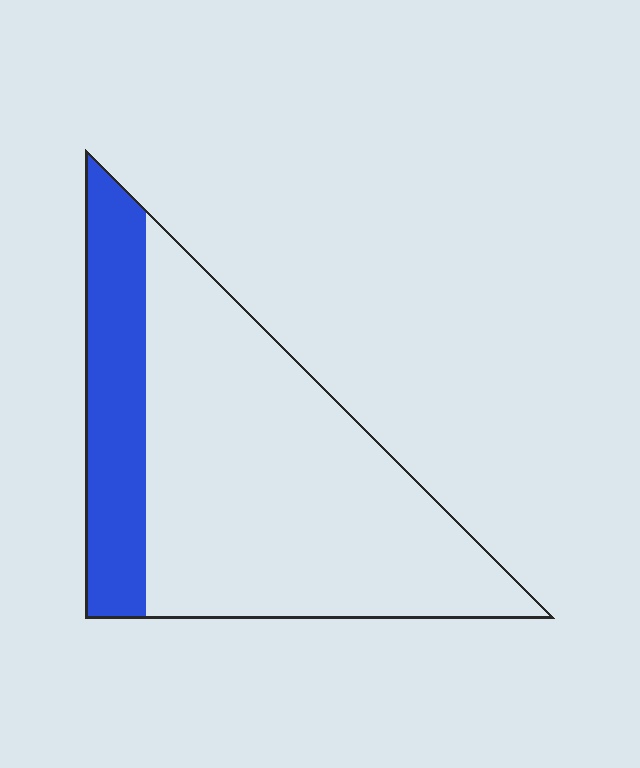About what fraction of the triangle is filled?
About one quarter (1/4).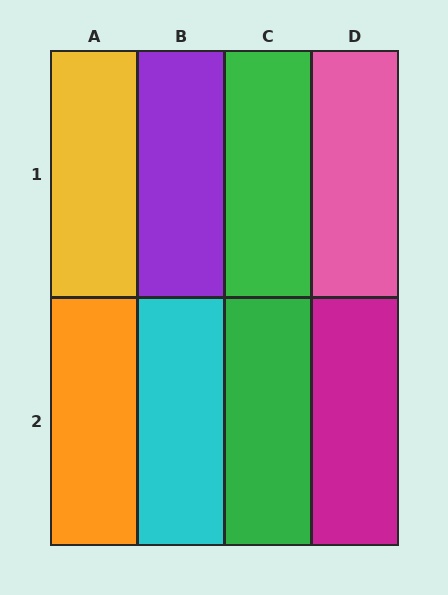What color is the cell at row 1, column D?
Pink.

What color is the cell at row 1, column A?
Yellow.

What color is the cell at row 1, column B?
Purple.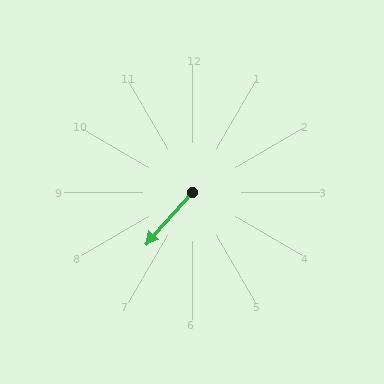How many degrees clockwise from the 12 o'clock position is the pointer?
Approximately 222 degrees.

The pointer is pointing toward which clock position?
Roughly 7 o'clock.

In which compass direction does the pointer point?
Southwest.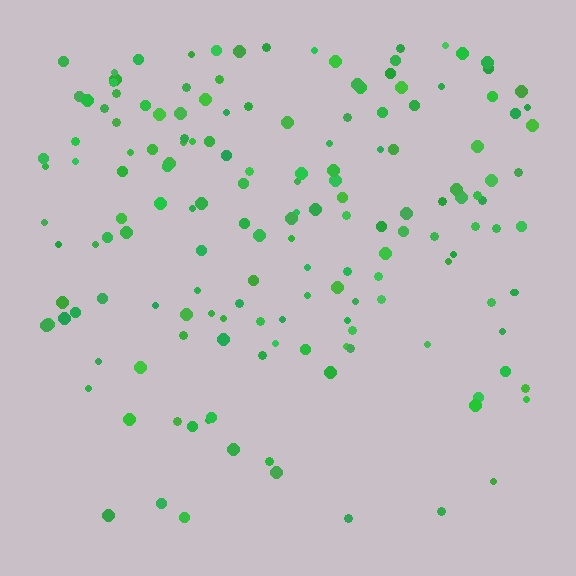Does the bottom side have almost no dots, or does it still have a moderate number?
Still a moderate number, just noticeably fewer than the top.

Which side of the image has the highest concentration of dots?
The top.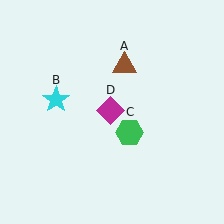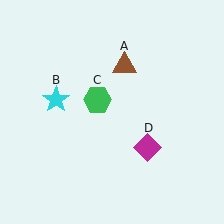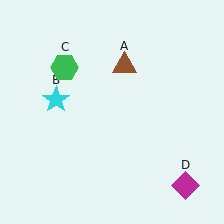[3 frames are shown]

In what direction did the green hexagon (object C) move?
The green hexagon (object C) moved up and to the left.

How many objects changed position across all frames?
2 objects changed position: green hexagon (object C), magenta diamond (object D).